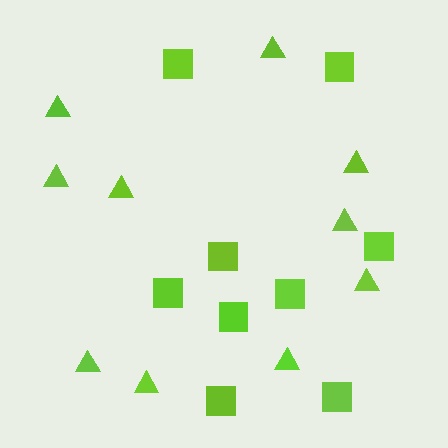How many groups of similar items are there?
There are 2 groups: one group of triangles (10) and one group of squares (9).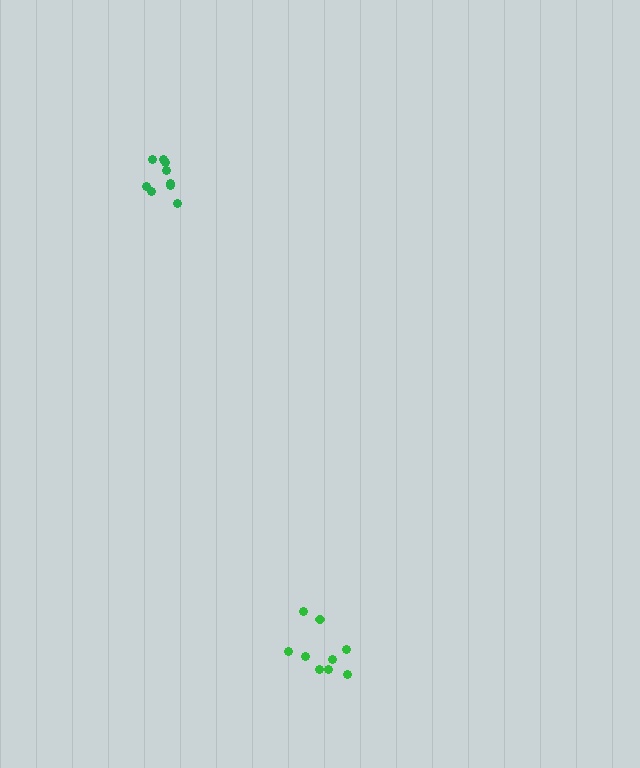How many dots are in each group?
Group 1: 9 dots, Group 2: 9 dots (18 total).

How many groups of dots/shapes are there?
There are 2 groups.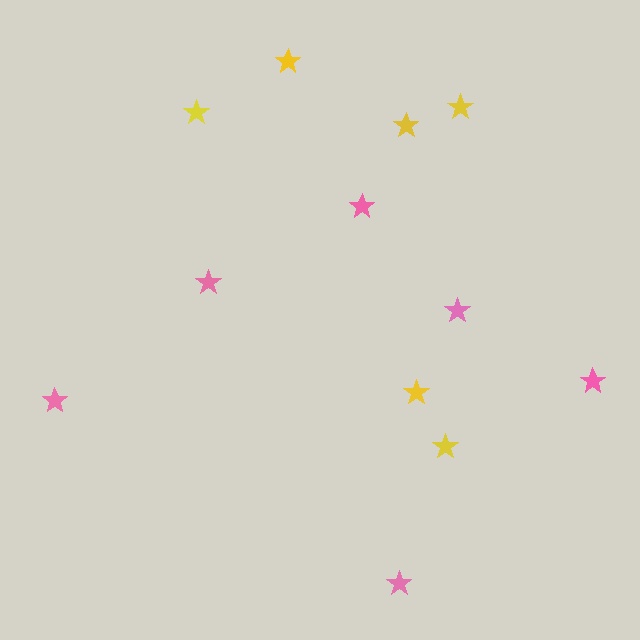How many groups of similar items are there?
There are 2 groups: one group of yellow stars (6) and one group of pink stars (6).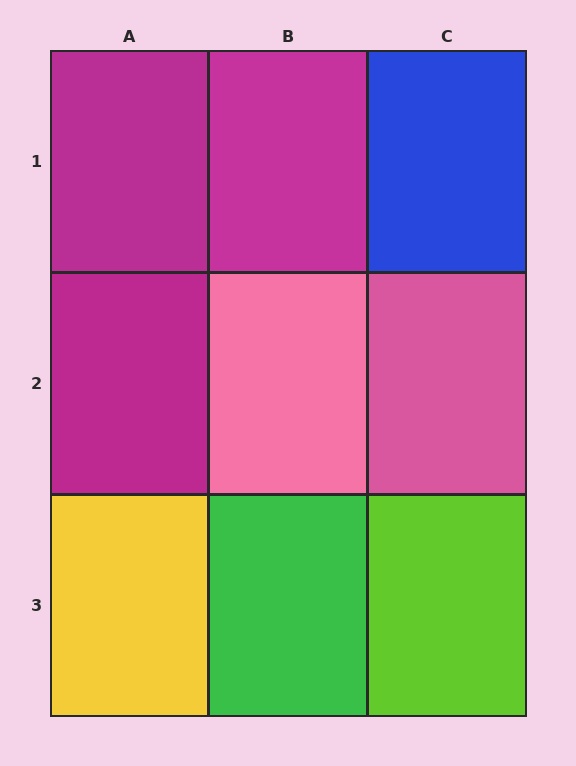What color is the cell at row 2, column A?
Magenta.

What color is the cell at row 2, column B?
Pink.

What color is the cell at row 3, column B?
Green.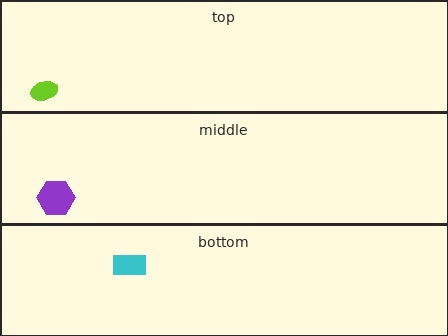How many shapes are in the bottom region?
1.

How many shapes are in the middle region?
1.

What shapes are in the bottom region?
The cyan rectangle.